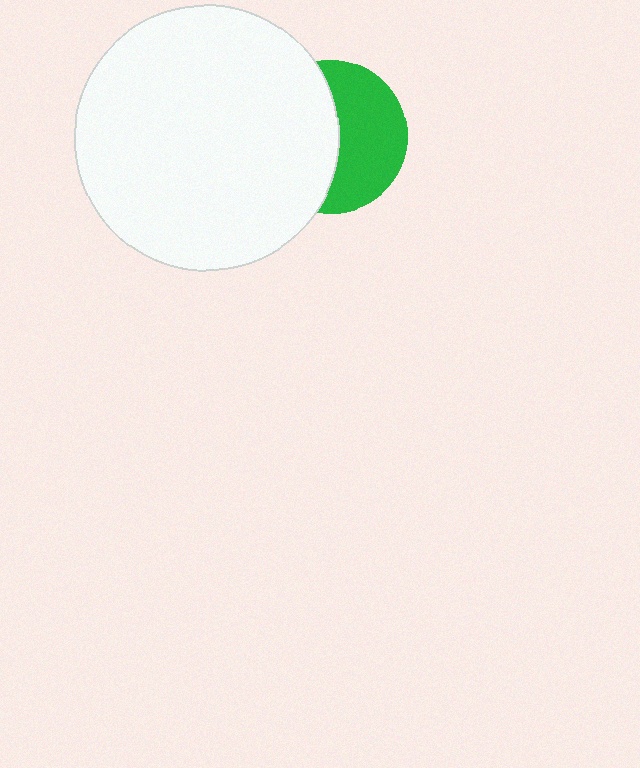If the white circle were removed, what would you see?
You would see the complete green circle.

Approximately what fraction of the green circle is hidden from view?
Roughly 51% of the green circle is hidden behind the white circle.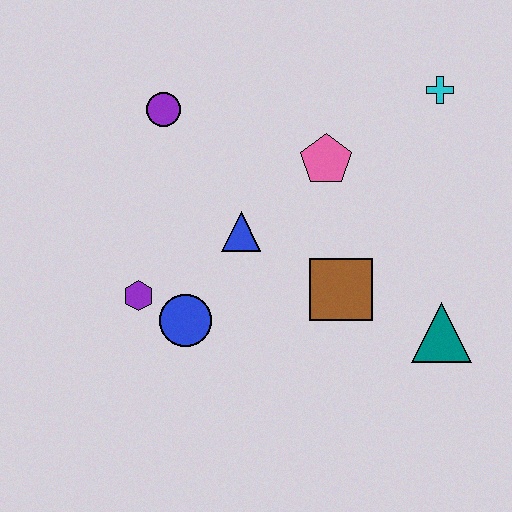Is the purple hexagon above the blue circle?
Yes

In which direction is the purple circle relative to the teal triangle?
The purple circle is to the left of the teal triangle.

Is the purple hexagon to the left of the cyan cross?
Yes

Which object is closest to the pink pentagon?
The blue triangle is closest to the pink pentagon.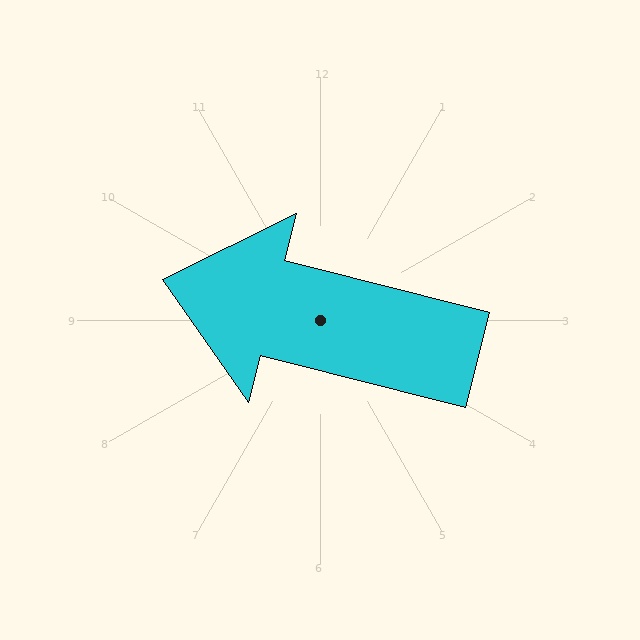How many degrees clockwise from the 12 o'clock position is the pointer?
Approximately 284 degrees.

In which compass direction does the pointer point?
West.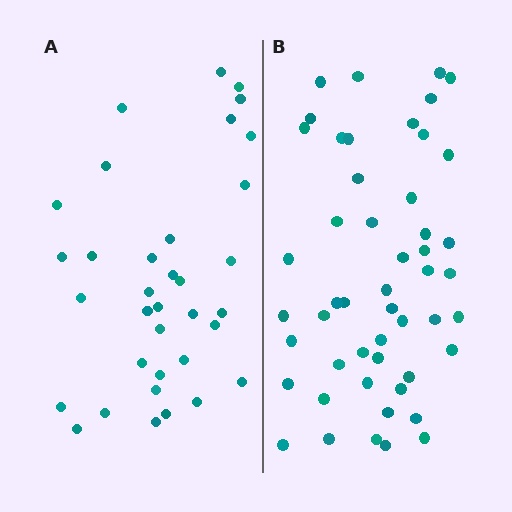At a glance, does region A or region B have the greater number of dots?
Region B (the right region) has more dots.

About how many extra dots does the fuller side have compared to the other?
Region B has approximately 15 more dots than region A.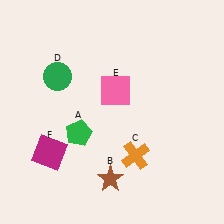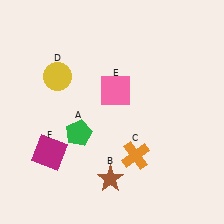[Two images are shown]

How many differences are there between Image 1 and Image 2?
There is 1 difference between the two images.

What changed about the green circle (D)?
In Image 1, D is green. In Image 2, it changed to yellow.